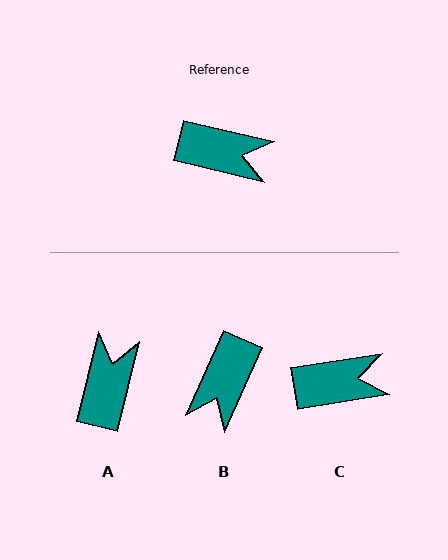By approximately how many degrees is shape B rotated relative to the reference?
Approximately 101 degrees clockwise.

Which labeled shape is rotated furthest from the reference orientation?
B, about 101 degrees away.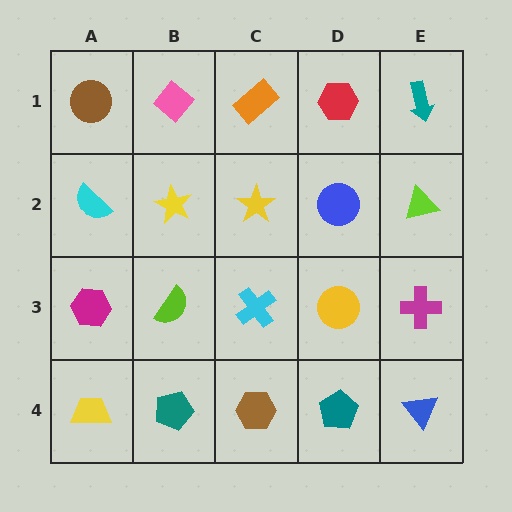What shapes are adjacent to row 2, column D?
A red hexagon (row 1, column D), a yellow circle (row 3, column D), a yellow star (row 2, column C), a lime triangle (row 2, column E).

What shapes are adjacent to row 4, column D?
A yellow circle (row 3, column D), a brown hexagon (row 4, column C), a blue triangle (row 4, column E).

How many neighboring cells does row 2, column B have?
4.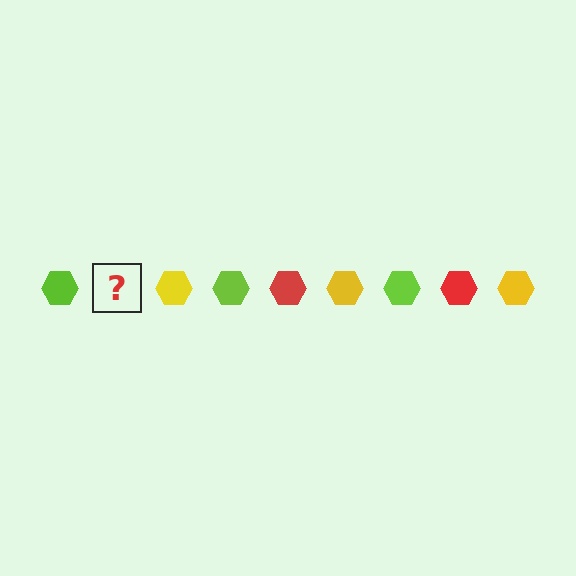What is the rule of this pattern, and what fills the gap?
The rule is that the pattern cycles through lime, red, yellow hexagons. The gap should be filled with a red hexagon.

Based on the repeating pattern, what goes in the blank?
The blank should be a red hexagon.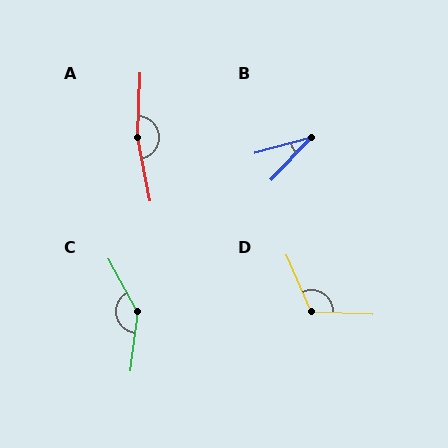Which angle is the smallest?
B, at approximately 30 degrees.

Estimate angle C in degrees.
Approximately 144 degrees.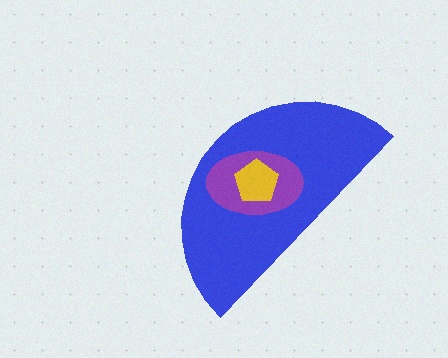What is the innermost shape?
The yellow pentagon.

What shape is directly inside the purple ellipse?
The yellow pentagon.